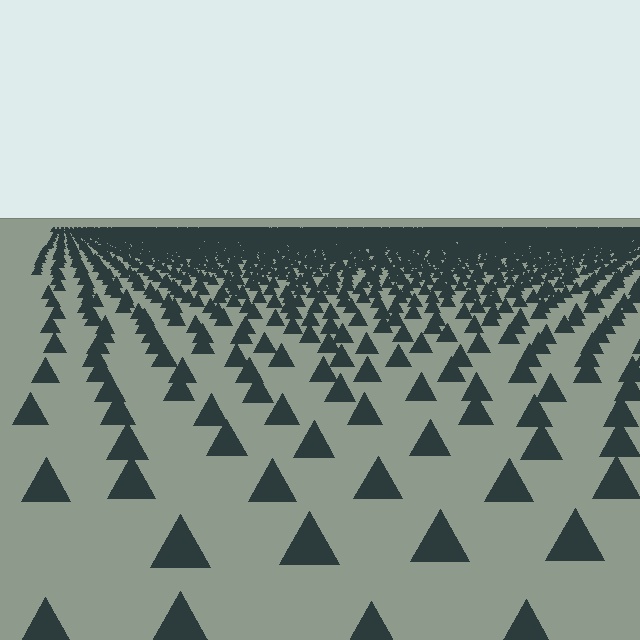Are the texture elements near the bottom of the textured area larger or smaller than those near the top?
Larger. Near the bottom, elements are closer to the viewer and appear at a bigger on-screen size.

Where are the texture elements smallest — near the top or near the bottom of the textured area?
Near the top.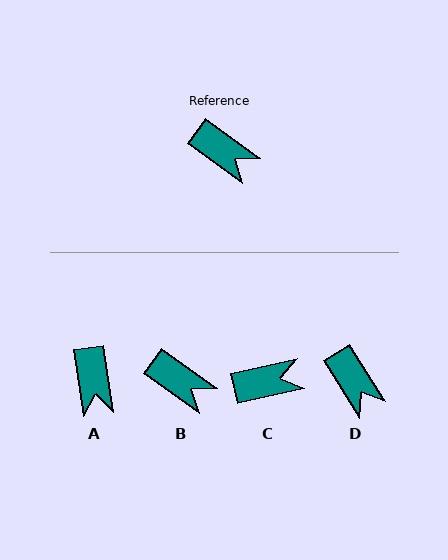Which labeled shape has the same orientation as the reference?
B.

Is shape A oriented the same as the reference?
No, it is off by about 47 degrees.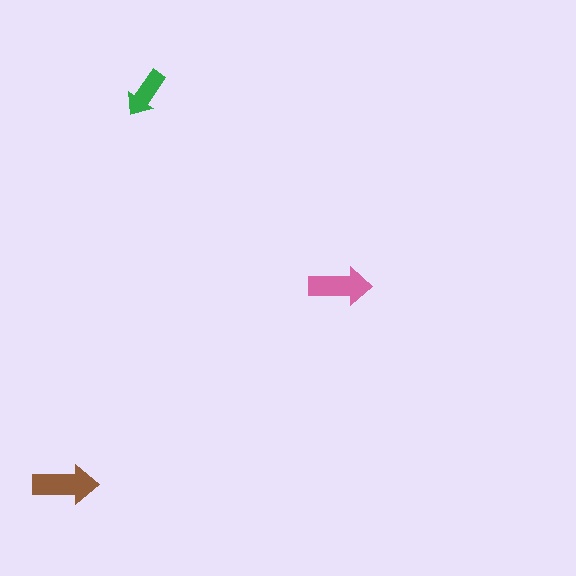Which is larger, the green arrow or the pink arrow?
The pink one.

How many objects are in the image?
There are 3 objects in the image.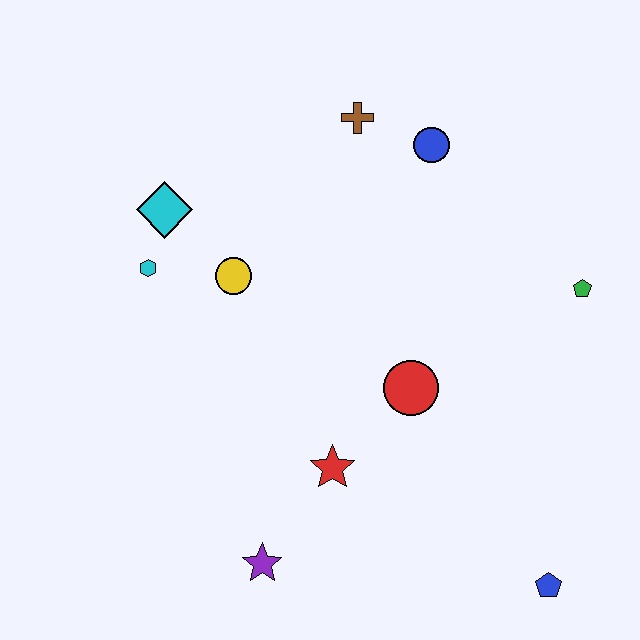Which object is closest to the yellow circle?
The cyan hexagon is closest to the yellow circle.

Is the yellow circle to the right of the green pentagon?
No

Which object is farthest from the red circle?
The cyan diamond is farthest from the red circle.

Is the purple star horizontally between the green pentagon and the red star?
No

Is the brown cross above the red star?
Yes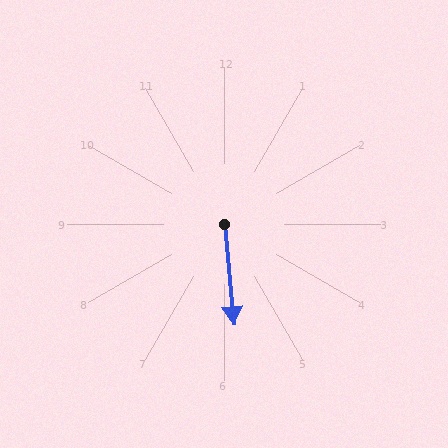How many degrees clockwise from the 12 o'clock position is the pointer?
Approximately 175 degrees.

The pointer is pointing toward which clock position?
Roughly 6 o'clock.